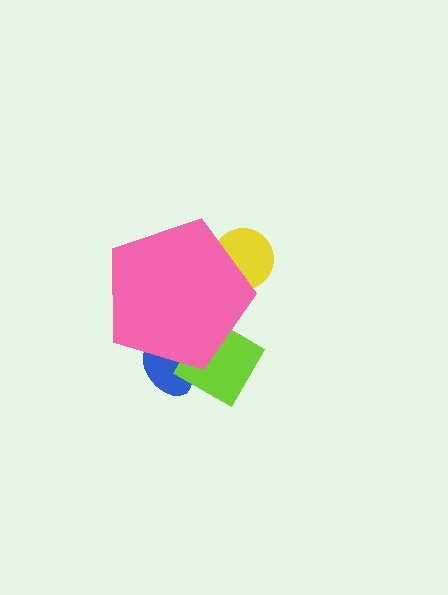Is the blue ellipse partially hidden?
Yes, the blue ellipse is partially hidden behind the pink pentagon.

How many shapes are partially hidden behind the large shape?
3 shapes are partially hidden.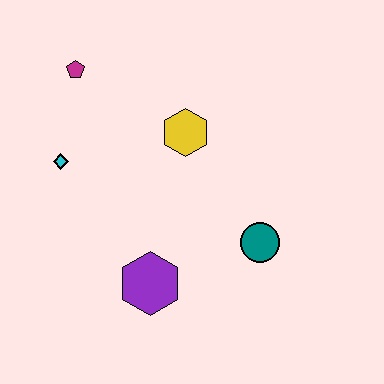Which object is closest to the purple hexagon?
The teal circle is closest to the purple hexagon.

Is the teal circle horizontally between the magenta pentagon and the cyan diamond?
No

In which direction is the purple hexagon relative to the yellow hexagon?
The purple hexagon is below the yellow hexagon.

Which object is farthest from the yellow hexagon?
The purple hexagon is farthest from the yellow hexagon.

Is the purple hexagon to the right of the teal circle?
No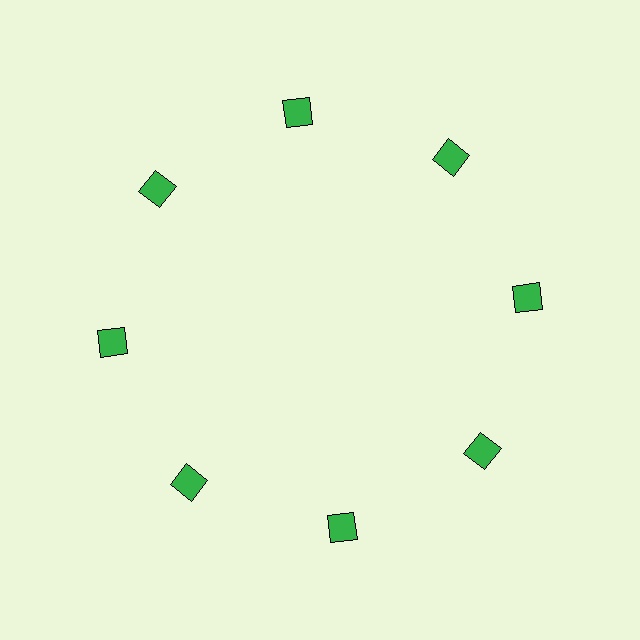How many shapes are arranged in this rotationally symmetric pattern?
There are 8 shapes, arranged in 8 groups of 1.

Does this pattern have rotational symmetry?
Yes, this pattern has 8-fold rotational symmetry. It looks the same after rotating 45 degrees around the center.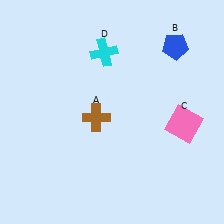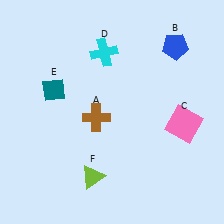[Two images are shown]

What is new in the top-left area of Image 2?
A teal diamond (E) was added in the top-left area of Image 2.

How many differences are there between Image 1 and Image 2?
There are 2 differences between the two images.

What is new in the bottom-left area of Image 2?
A lime triangle (F) was added in the bottom-left area of Image 2.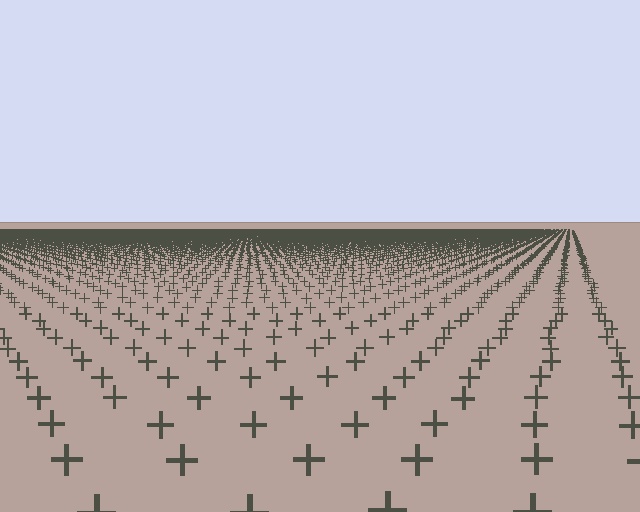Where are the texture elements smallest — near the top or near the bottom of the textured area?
Near the top.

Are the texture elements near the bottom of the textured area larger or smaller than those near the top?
Larger. Near the bottom, elements are closer to the viewer and appear at a bigger on-screen size.